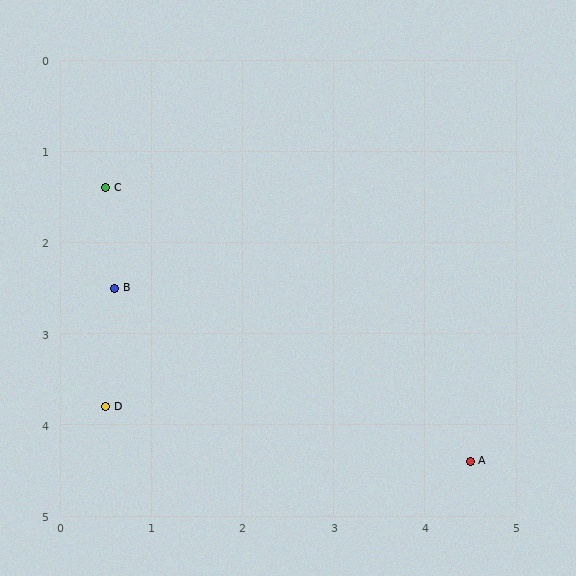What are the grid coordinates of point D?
Point D is at approximately (0.5, 3.8).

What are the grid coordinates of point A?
Point A is at approximately (4.5, 4.4).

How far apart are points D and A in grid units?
Points D and A are about 4.0 grid units apart.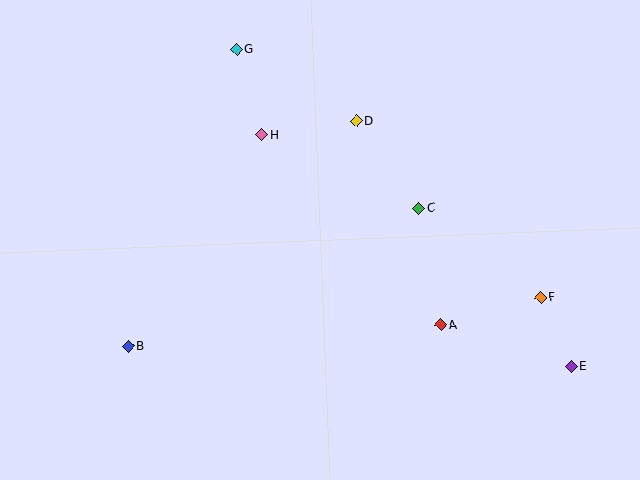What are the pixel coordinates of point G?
Point G is at (237, 49).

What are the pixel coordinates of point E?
Point E is at (572, 366).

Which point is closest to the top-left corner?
Point G is closest to the top-left corner.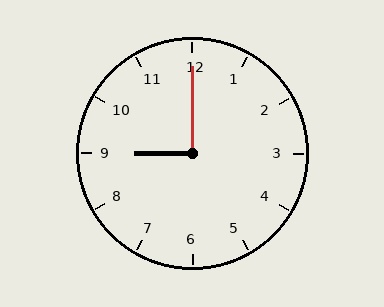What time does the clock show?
9:00.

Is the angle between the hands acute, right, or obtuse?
It is right.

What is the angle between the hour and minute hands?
Approximately 90 degrees.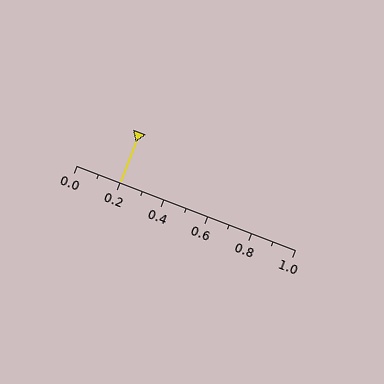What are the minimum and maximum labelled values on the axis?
The axis runs from 0.0 to 1.0.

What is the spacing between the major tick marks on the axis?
The major ticks are spaced 0.2 apart.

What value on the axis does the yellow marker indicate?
The marker indicates approximately 0.2.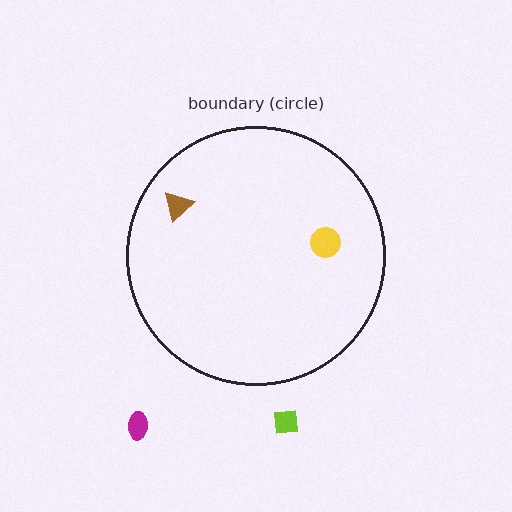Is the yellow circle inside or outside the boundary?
Inside.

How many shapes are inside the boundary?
2 inside, 2 outside.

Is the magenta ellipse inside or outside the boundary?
Outside.